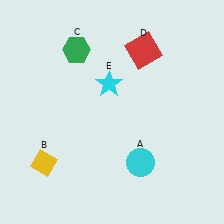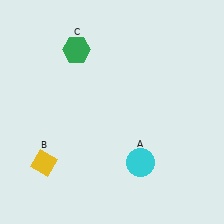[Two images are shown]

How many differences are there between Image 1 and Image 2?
There are 2 differences between the two images.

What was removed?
The red square (D), the cyan star (E) were removed in Image 2.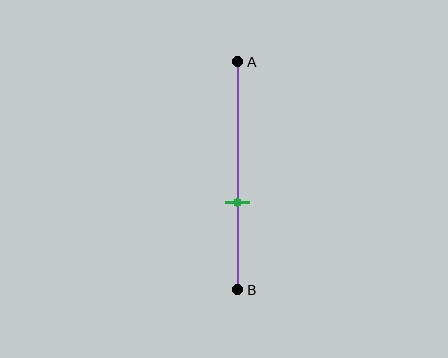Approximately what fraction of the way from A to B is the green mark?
The green mark is approximately 60% of the way from A to B.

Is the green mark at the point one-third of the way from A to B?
No, the mark is at about 60% from A, not at the 33% one-third point.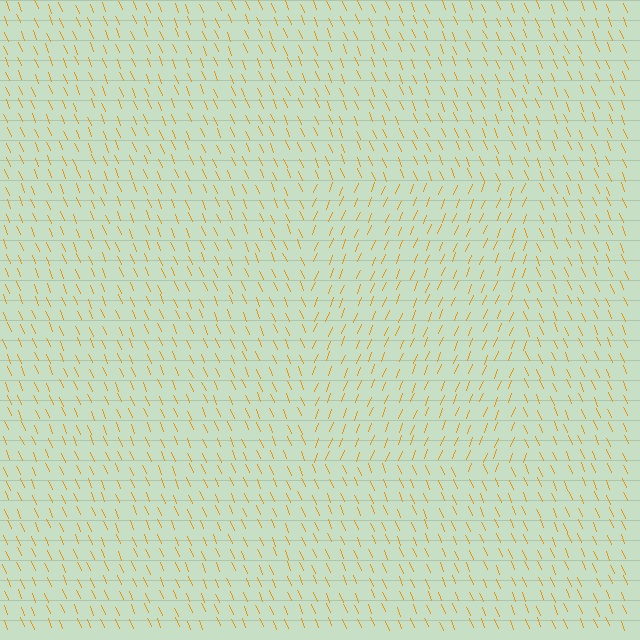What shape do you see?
I see a rectangle.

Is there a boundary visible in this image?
Yes, there is a texture boundary formed by a change in line orientation.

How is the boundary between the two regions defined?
The boundary is defined purely by a change in line orientation (approximately 45 degrees difference). All lines are the same color and thickness.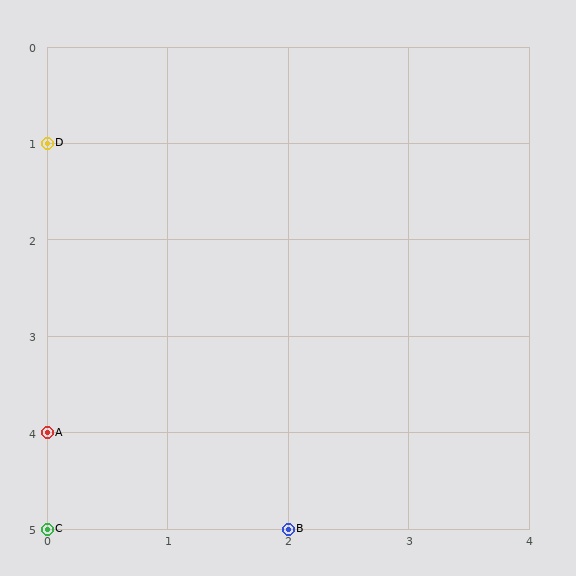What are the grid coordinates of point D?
Point D is at grid coordinates (0, 1).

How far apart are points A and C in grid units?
Points A and C are 1 row apart.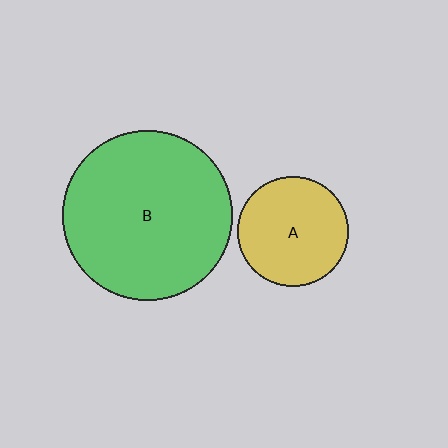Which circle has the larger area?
Circle B (green).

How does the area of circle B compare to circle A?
Approximately 2.4 times.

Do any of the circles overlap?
No, none of the circles overlap.